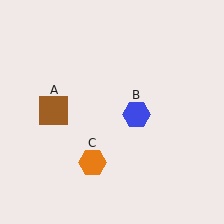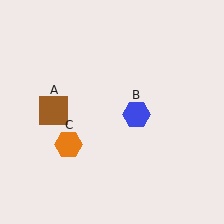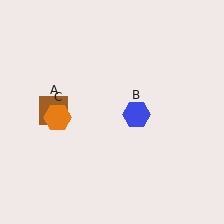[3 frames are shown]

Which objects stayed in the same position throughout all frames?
Brown square (object A) and blue hexagon (object B) remained stationary.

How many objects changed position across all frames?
1 object changed position: orange hexagon (object C).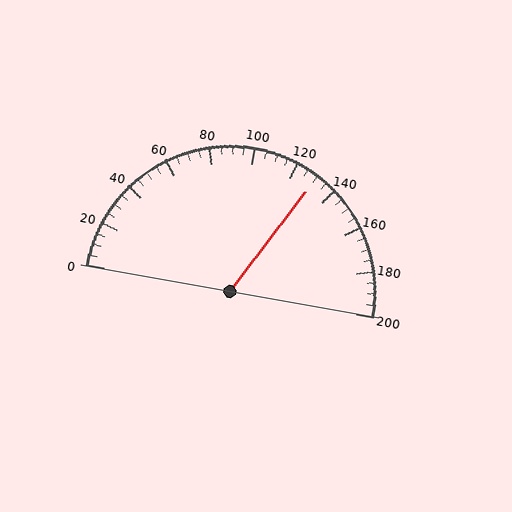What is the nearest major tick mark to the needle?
The nearest major tick mark is 120.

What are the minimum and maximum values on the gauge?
The gauge ranges from 0 to 200.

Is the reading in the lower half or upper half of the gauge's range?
The reading is in the upper half of the range (0 to 200).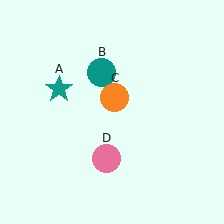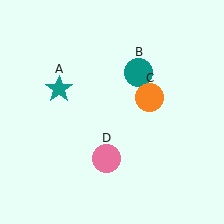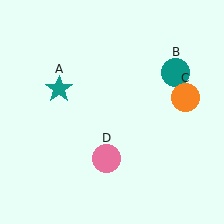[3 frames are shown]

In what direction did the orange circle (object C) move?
The orange circle (object C) moved right.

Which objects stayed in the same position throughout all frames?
Teal star (object A) and pink circle (object D) remained stationary.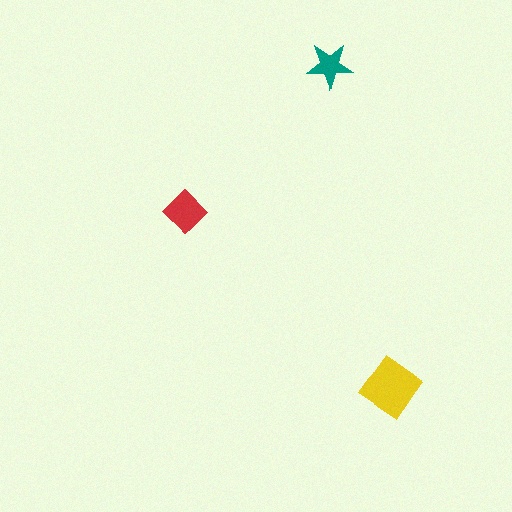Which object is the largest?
The yellow diamond.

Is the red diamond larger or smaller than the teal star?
Larger.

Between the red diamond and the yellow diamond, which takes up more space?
The yellow diamond.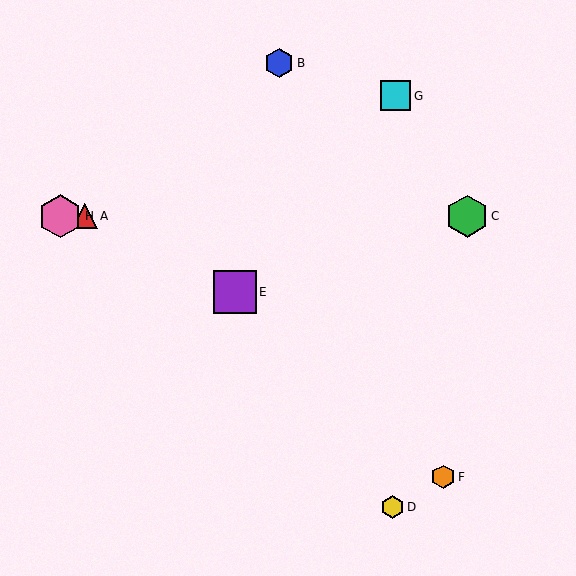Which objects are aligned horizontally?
Objects A, C, H are aligned horizontally.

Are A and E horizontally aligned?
No, A is at y≈216 and E is at y≈292.